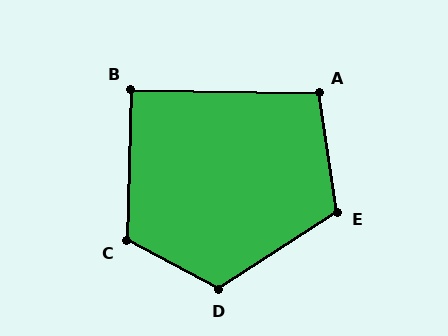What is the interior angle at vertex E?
Approximately 115 degrees (obtuse).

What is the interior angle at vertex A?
Approximately 99 degrees (obtuse).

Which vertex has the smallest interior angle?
B, at approximately 91 degrees.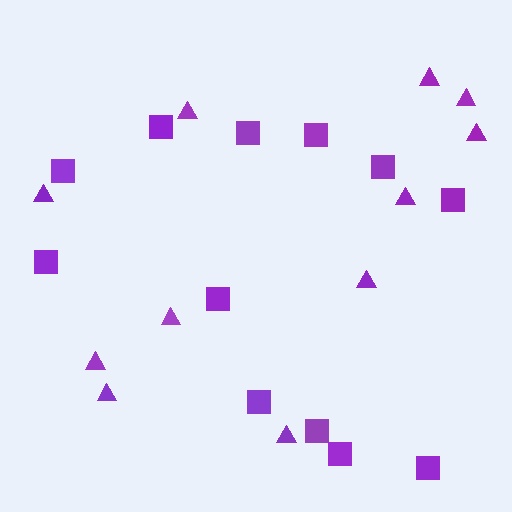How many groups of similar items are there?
There are 2 groups: one group of triangles (11) and one group of squares (12).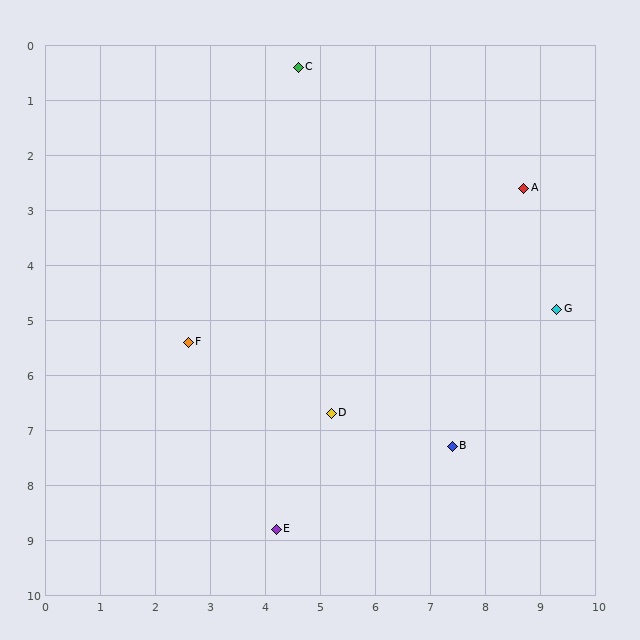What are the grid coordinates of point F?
Point F is at approximately (2.6, 5.4).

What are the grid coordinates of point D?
Point D is at approximately (5.2, 6.7).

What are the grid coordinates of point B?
Point B is at approximately (7.4, 7.3).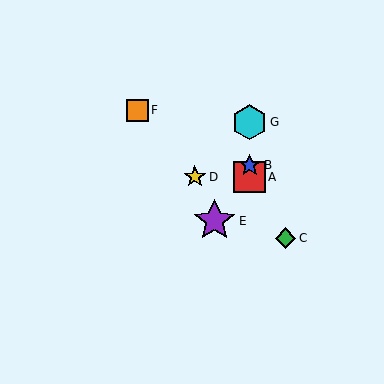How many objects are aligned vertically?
3 objects (A, B, G) are aligned vertically.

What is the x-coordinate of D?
Object D is at x≈195.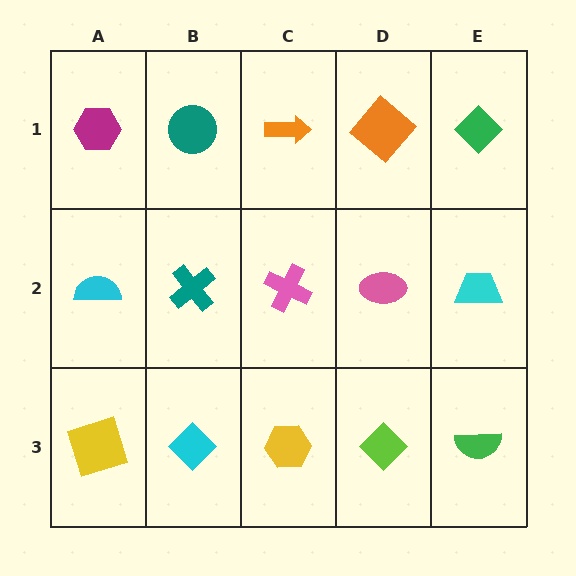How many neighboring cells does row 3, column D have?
3.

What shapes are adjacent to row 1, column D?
A pink ellipse (row 2, column D), an orange arrow (row 1, column C), a green diamond (row 1, column E).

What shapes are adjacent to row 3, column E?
A cyan trapezoid (row 2, column E), a lime diamond (row 3, column D).